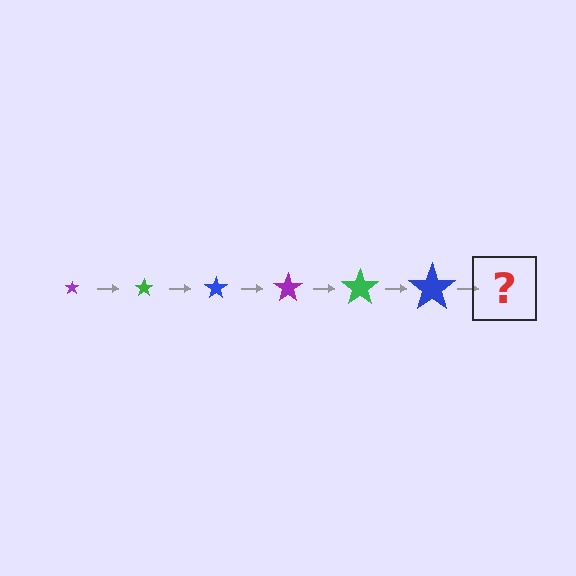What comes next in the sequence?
The next element should be a purple star, larger than the previous one.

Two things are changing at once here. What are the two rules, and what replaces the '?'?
The two rules are that the star grows larger each step and the color cycles through purple, green, and blue. The '?' should be a purple star, larger than the previous one.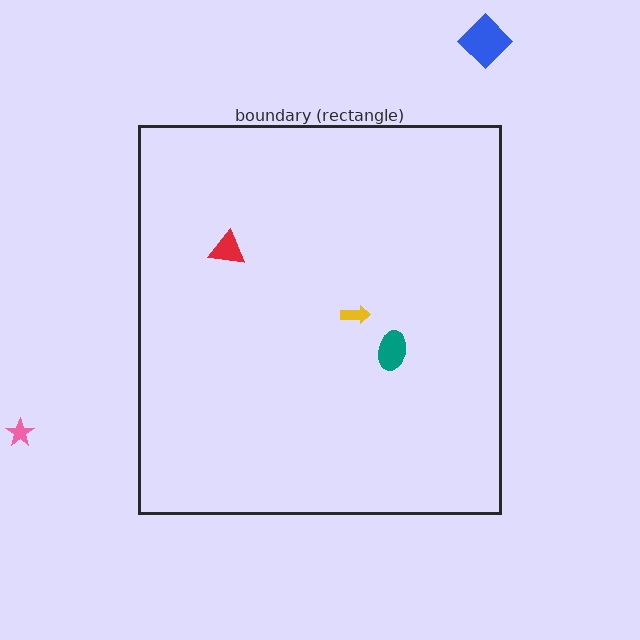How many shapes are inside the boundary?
3 inside, 2 outside.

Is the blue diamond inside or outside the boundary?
Outside.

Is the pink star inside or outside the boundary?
Outside.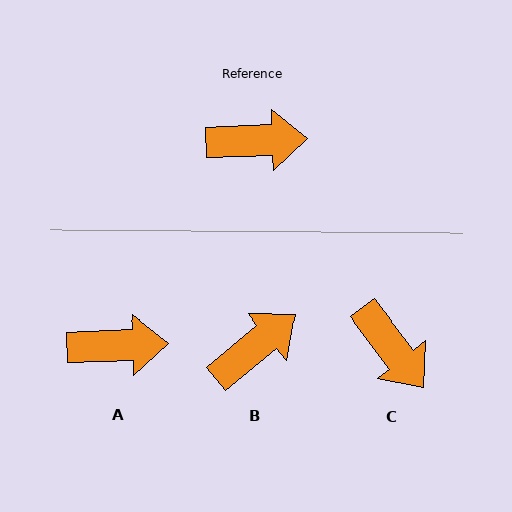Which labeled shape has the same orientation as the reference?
A.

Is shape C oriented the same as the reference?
No, it is off by about 54 degrees.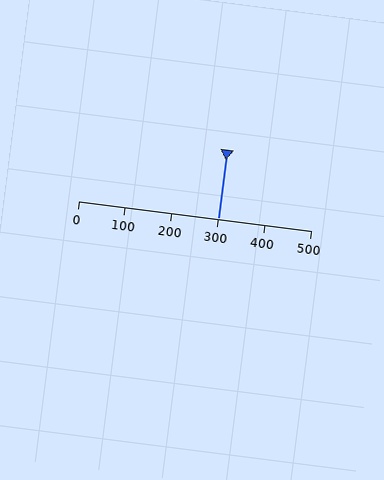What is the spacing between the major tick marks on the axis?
The major ticks are spaced 100 apart.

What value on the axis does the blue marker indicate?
The marker indicates approximately 300.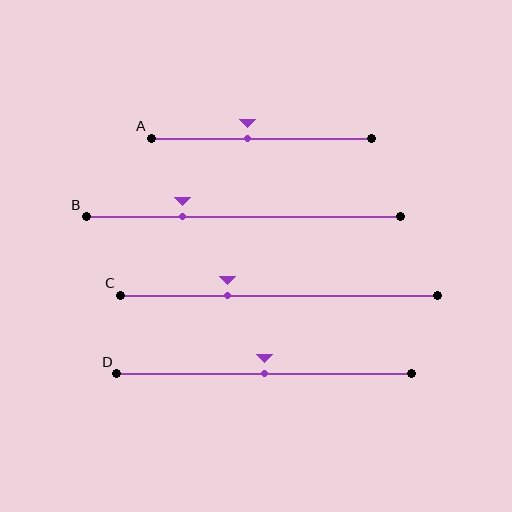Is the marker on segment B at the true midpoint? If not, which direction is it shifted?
No, the marker on segment B is shifted to the left by about 19% of the segment length.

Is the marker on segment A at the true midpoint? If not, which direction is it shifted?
No, the marker on segment A is shifted to the left by about 6% of the segment length.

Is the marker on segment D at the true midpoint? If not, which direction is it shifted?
Yes, the marker on segment D is at the true midpoint.